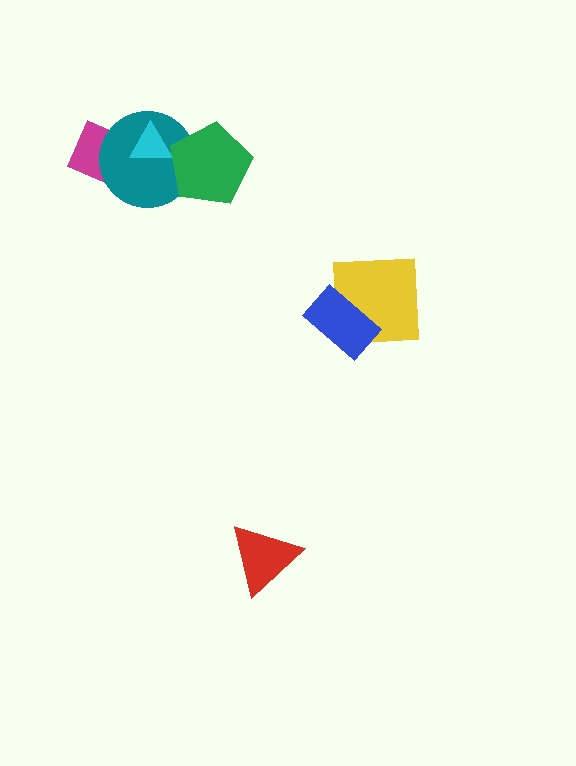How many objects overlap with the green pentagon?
1 object overlaps with the green pentagon.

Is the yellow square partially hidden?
Yes, it is partially covered by another shape.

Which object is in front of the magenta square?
The teal circle is in front of the magenta square.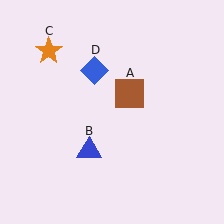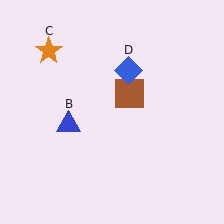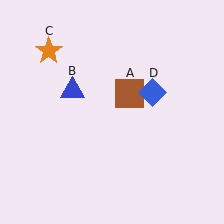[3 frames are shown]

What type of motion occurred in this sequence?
The blue triangle (object B), blue diamond (object D) rotated clockwise around the center of the scene.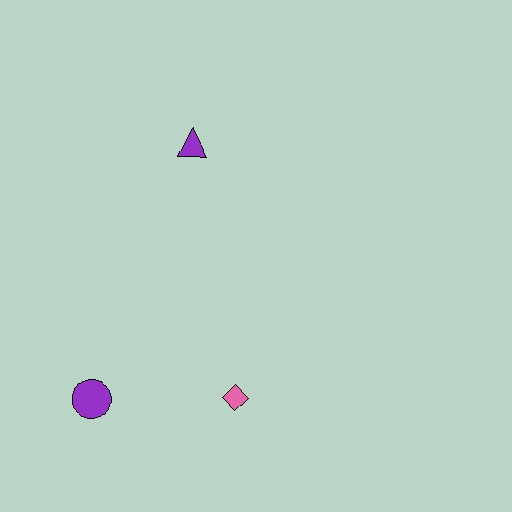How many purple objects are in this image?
There are 2 purple objects.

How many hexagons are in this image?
There are no hexagons.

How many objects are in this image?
There are 3 objects.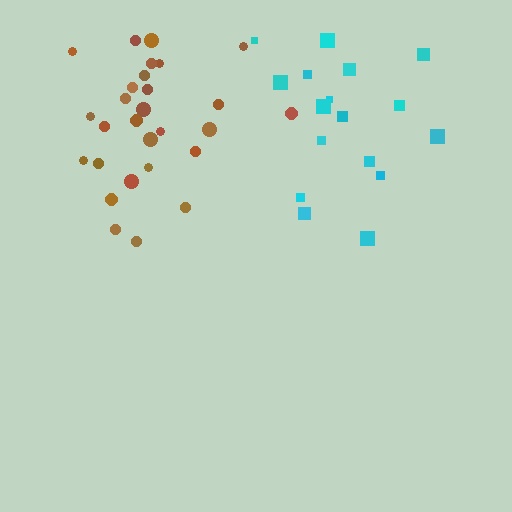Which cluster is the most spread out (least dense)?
Brown.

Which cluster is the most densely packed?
Cyan.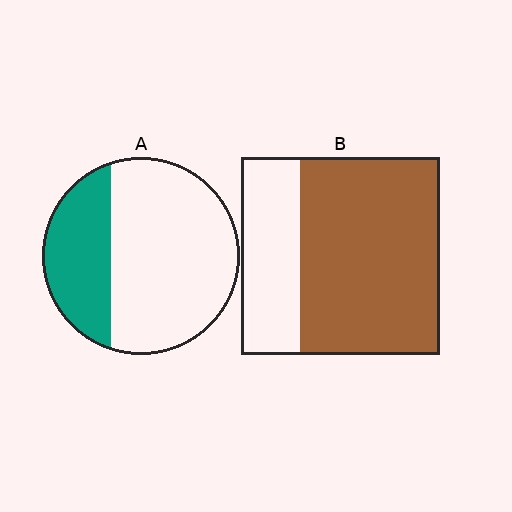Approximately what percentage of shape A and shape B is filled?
A is approximately 30% and B is approximately 70%.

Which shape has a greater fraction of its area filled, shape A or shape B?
Shape B.